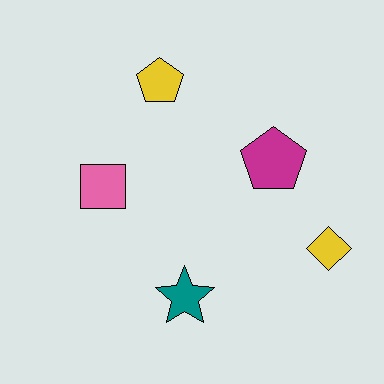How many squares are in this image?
There is 1 square.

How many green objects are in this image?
There are no green objects.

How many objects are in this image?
There are 5 objects.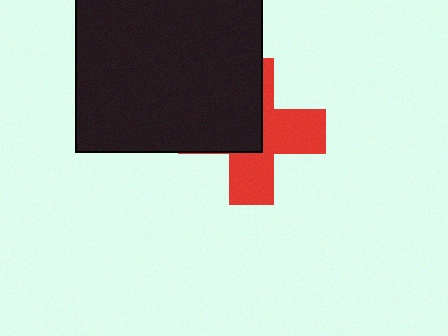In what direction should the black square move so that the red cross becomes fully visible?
The black square should move toward the upper-left. That is the shortest direction to clear the overlap and leave the red cross fully visible.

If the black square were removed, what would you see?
You would see the complete red cross.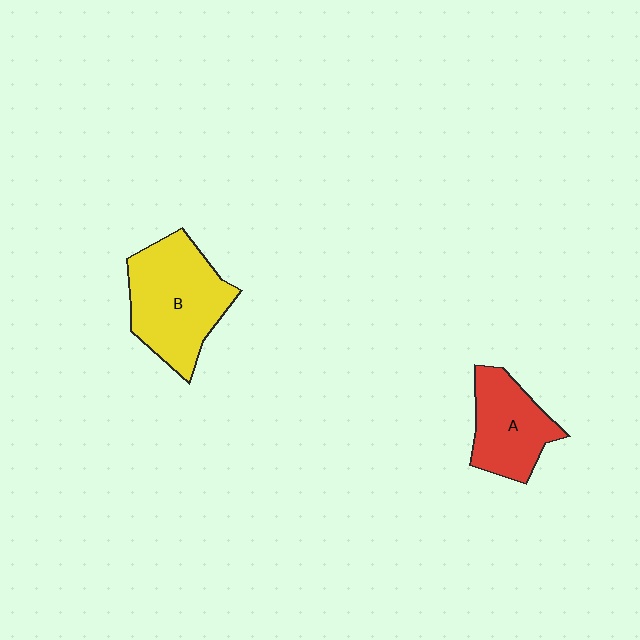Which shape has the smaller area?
Shape A (red).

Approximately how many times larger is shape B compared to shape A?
Approximately 1.5 times.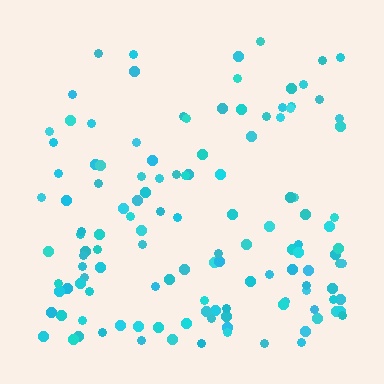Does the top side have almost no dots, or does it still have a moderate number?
Still a moderate number, just noticeably fewer than the bottom.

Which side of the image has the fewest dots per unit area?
The top.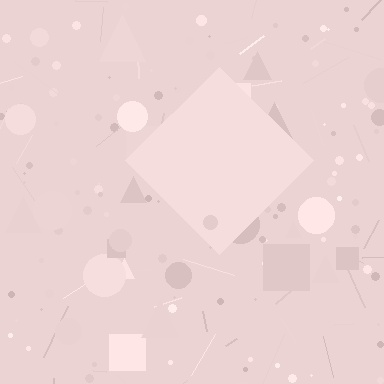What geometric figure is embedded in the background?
A diamond is embedded in the background.